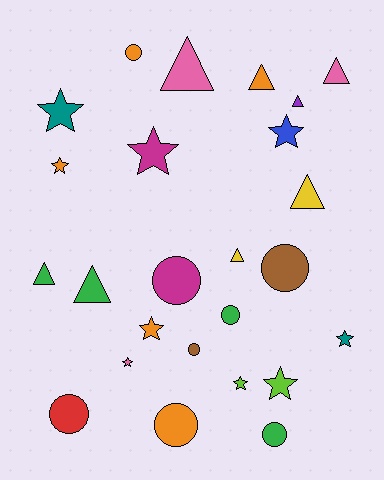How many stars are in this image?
There are 9 stars.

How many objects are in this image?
There are 25 objects.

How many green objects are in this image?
There are 4 green objects.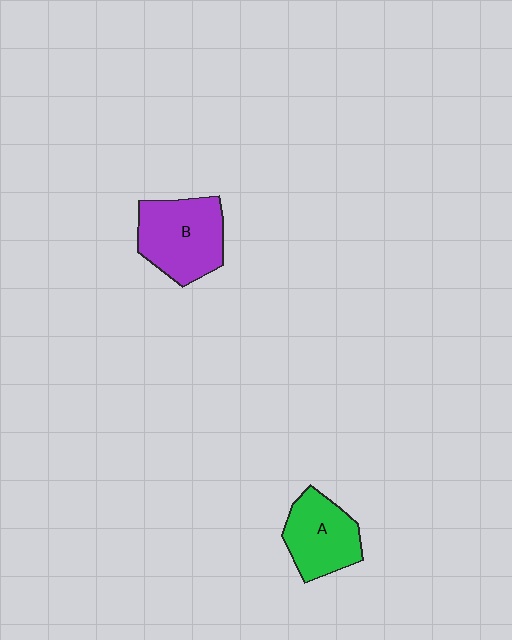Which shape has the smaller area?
Shape A (green).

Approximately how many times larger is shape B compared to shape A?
Approximately 1.2 times.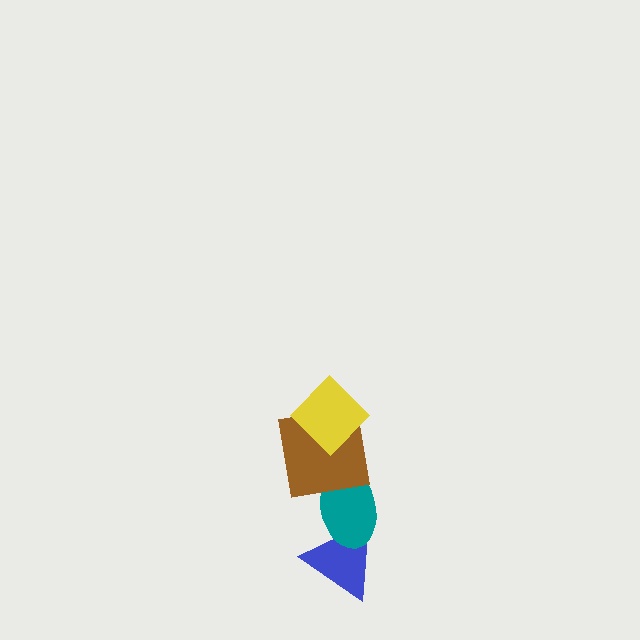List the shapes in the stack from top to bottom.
From top to bottom: the yellow diamond, the brown square, the teal ellipse, the blue triangle.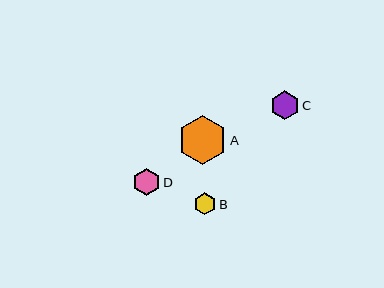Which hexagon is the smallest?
Hexagon B is the smallest with a size of approximately 22 pixels.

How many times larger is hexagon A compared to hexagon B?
Hexagon A is approximately 2.2 times the size of hexagon B.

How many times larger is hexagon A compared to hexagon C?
Hexagon A is approximately 1.7 times the size of hexagon C.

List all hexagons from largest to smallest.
From largest to smallest: A, C, D, B.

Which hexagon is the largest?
Hexagon A is the largest with a size of approximately 49 pixels.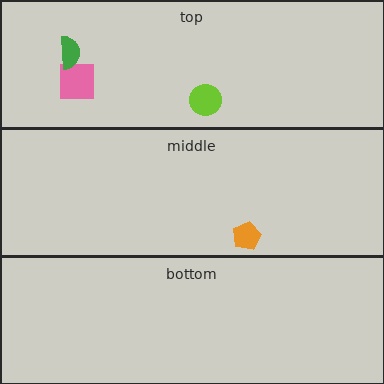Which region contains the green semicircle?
The top region.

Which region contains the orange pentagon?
The middle region.